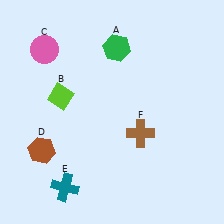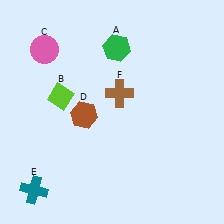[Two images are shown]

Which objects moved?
The objects that moved are: the brown hexagon (D), the teal cross (E), the brown cross (F).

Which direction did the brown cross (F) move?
The brown cross (F) moved up.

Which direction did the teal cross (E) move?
The teal cross (E) moved left.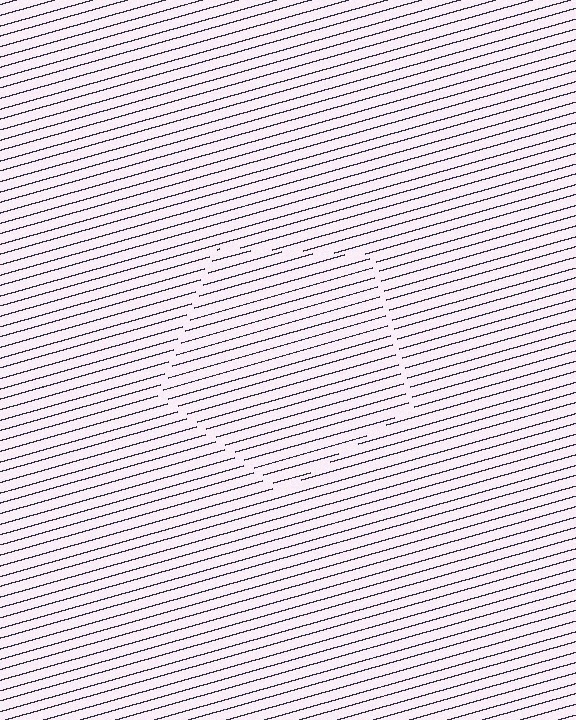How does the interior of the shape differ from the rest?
The interior of the shape contains the same grating, shifted by half a period — the contour is defined by the phase discontinuity where line-ends from the inner and outer gratings abut.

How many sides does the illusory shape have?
5 sides — the line-ends trace a pentagon.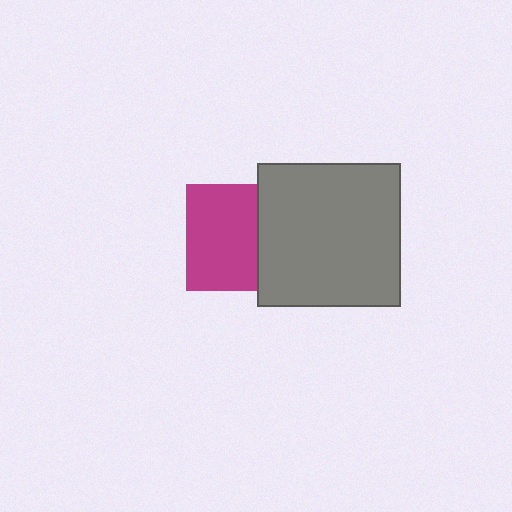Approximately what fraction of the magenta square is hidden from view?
Roughly 33% of the magenta square is hidden behind the gray square.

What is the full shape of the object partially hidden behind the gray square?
The partially hidden object is a magenta square.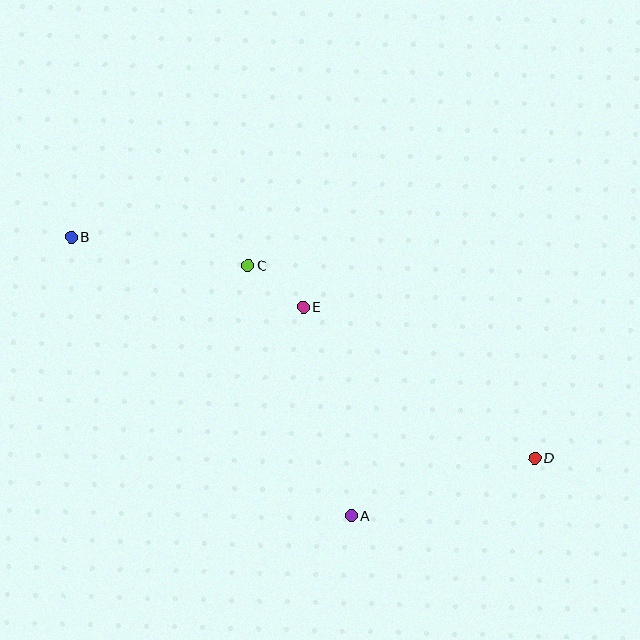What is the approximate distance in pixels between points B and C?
The distance between B and C is approximately 179 pixels.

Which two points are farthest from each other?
Points B and D are farthest from each other.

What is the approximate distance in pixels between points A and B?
The distance between A and B is approximately 395 pixels.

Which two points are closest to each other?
Points C and E are closest to each other.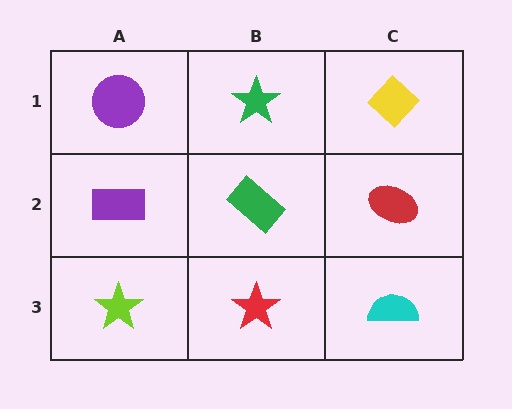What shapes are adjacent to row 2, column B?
A green star (row 1, column B), a red star (row 3, column B), a purple rectangle (row 2, column A), a red ellipse (row 2, column C).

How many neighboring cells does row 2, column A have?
3.